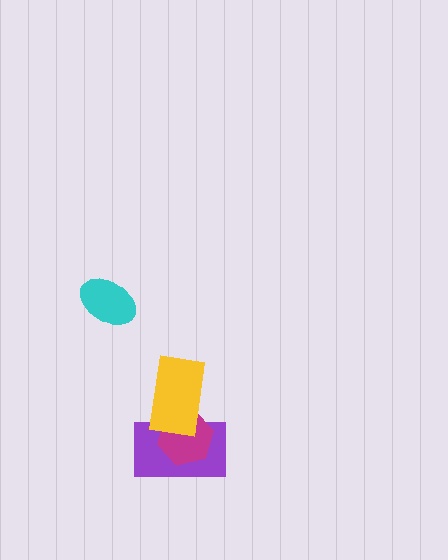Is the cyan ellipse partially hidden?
No, no other shape covers it.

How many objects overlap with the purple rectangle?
2 objects overlap with the purple rectangle.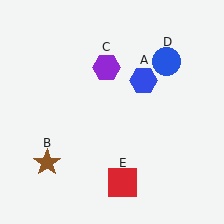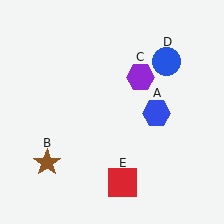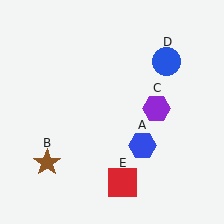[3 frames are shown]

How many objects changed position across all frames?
2 objects changed position: blue hexagon (object A), purple hexagon (object C).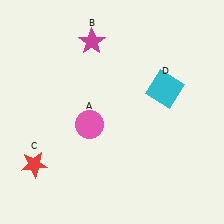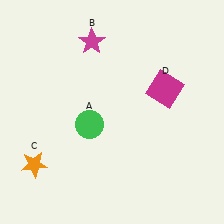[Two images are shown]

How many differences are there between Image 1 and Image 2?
There are 3 differences between the two images.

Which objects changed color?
A changed from pink to green. C changed from red to orange. D changed from cyan to magenta.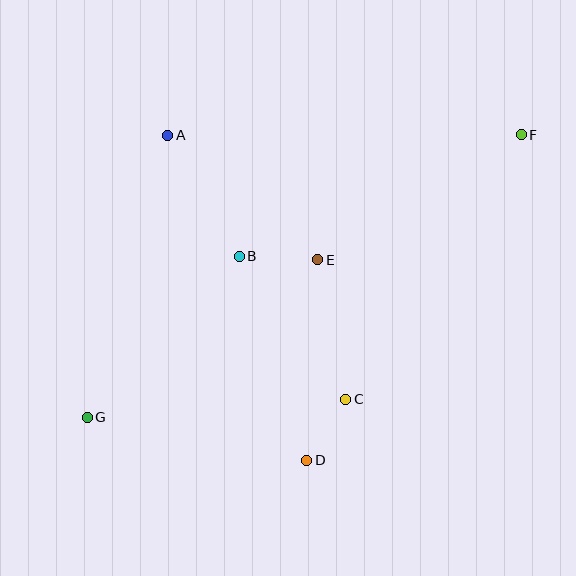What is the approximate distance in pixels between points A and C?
The distance between A and C is approximately 319 pixels.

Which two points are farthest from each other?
Points F and G are farthest from each other.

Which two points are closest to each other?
Points C and D are closest to each other.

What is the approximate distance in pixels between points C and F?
The distance between C and F is approximately 317 pixels.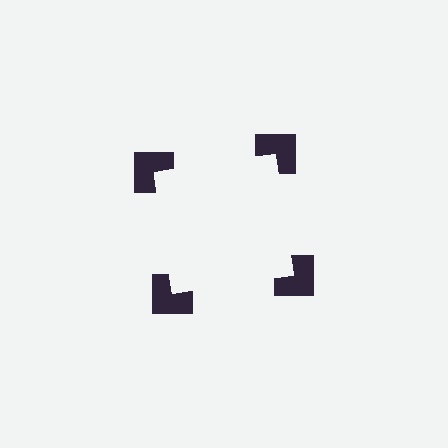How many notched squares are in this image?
There are 4 — one at each vertex of the illusory square.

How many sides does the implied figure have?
4 sides.